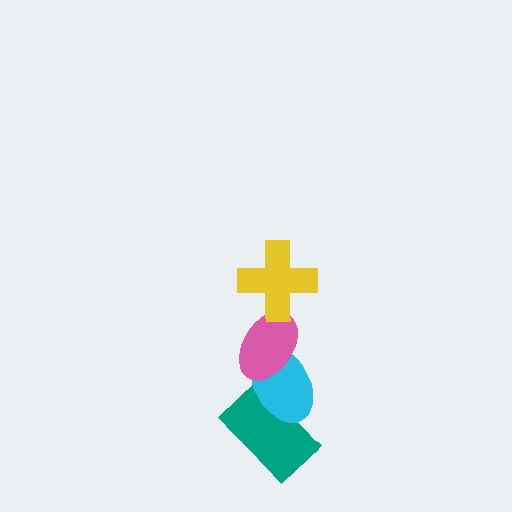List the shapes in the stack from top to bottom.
From top to bottom: the yellow cross, the pink ellipse, the cyan ellipse, the teal rectangle.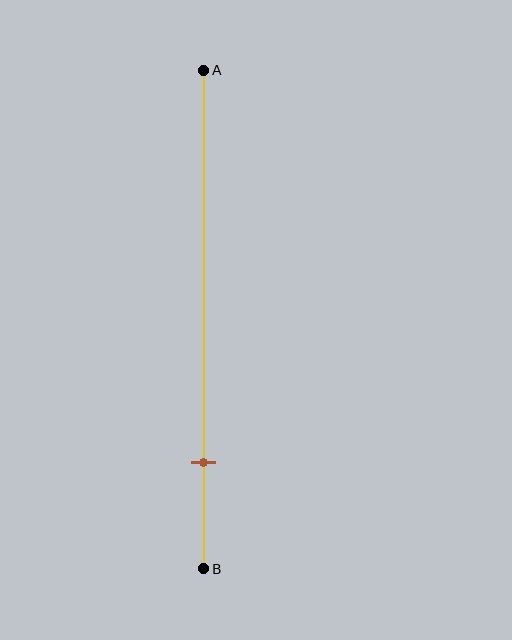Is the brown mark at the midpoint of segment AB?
No, the mark is at about 80% from A, not at the 50% midpoint.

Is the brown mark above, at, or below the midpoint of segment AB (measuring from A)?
The brown mark is below the midpoint of segment AB.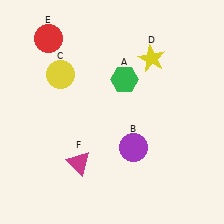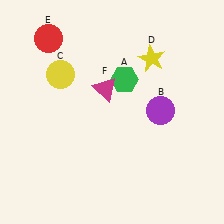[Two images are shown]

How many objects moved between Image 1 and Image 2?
2 objects moved between the two images.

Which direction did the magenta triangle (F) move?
The magenta triangle (F) moved up.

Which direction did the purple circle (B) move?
The purple circle (B) moved up.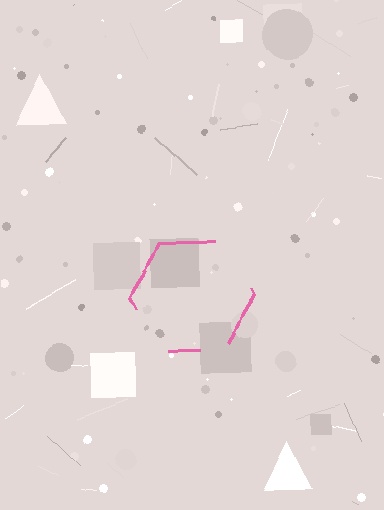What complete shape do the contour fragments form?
The contour fragments form a hexagon.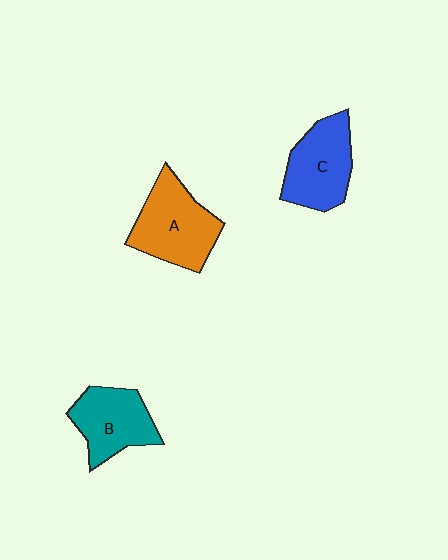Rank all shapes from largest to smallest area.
From largest to smallest: A (orange), C (blue), B (teal).